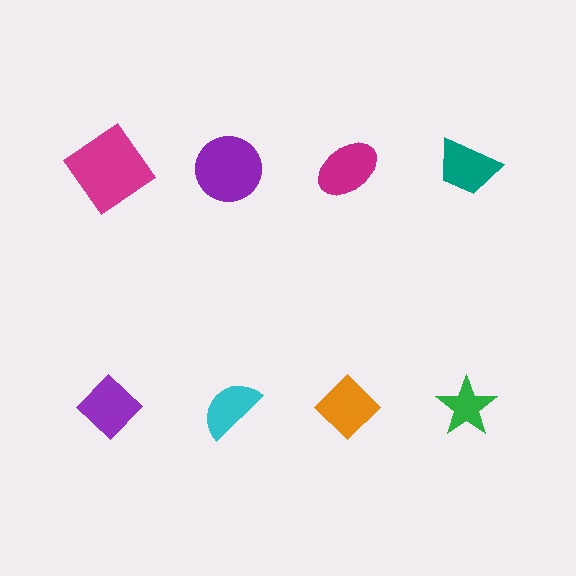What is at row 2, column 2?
A cyan semicircle.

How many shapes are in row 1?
4 shapes.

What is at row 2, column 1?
A purple diamond.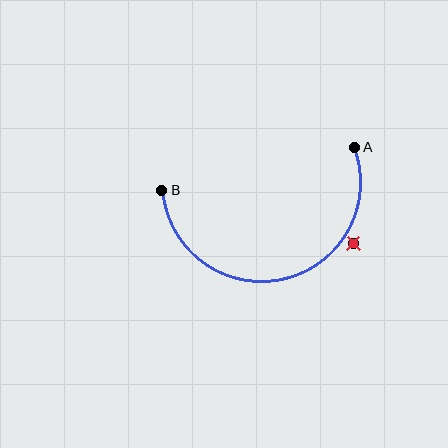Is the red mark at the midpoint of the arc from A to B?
No — the red mark does not lie on the arc at all. It sits slightly outside the curve.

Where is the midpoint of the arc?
The arc midpoint is the point on the curve farthest from the straight line joining A and B. It sits below that line.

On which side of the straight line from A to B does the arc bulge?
The arc bulges below the straight line connecting A and B.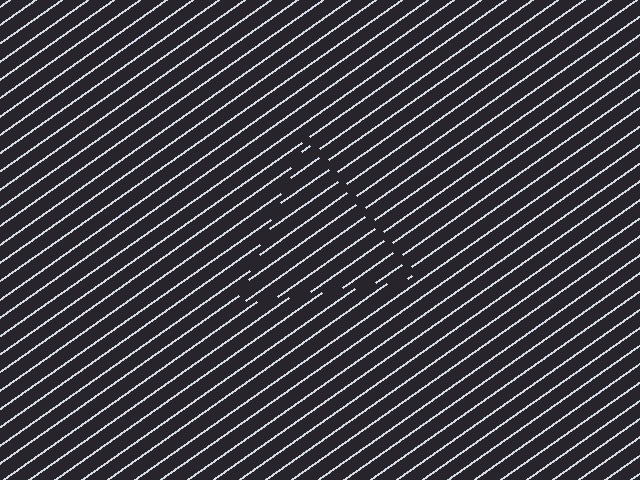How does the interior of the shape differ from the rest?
The interior of the shape contains the same grating, shifted by half a period — the contour is defined by the phase discontinuity where line-ends from the inner and outer gratings abut.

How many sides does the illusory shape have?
3 sides — the line-ends trace a triangle.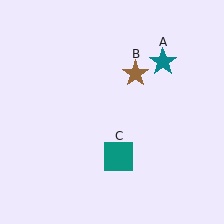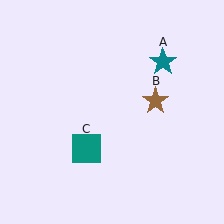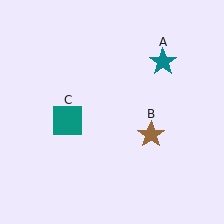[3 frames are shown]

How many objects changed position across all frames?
2 objects changed position: brown star (object B), teal square (object C).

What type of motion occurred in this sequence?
The brown star (object B), teal square (object C) rotated clockwise around the center of the scene.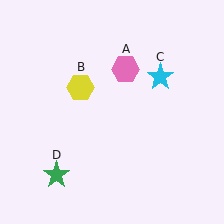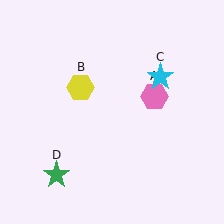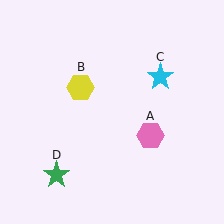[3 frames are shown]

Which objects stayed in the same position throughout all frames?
Yellow hexagon (object B) and cyan star (object C) and green star (object D) remained stationary.